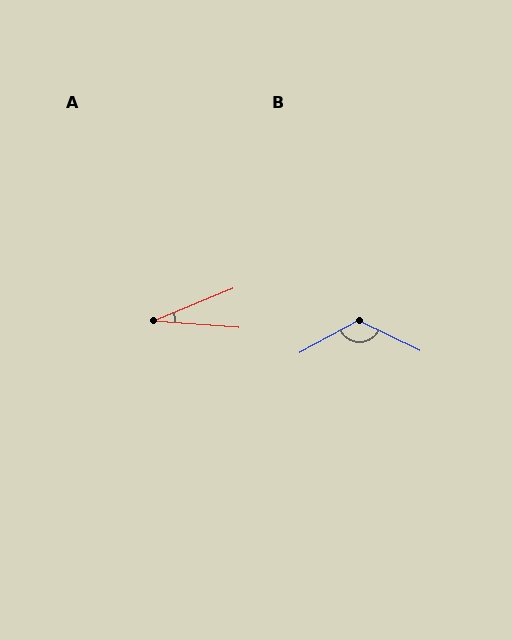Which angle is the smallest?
A, at approximately 27 degrees.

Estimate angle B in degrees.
Approximately 125 degrees.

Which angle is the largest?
B, at approximately 125 degrees.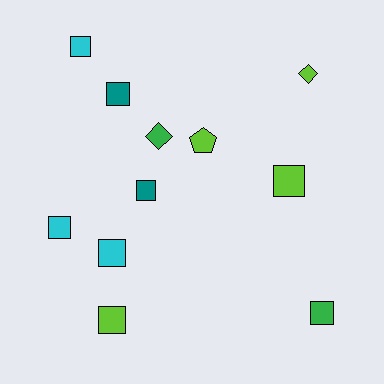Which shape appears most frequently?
Square, with 8 objects.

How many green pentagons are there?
There are no green pentagons.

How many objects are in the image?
There are 11 objects.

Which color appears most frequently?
Lime, with 4 objects.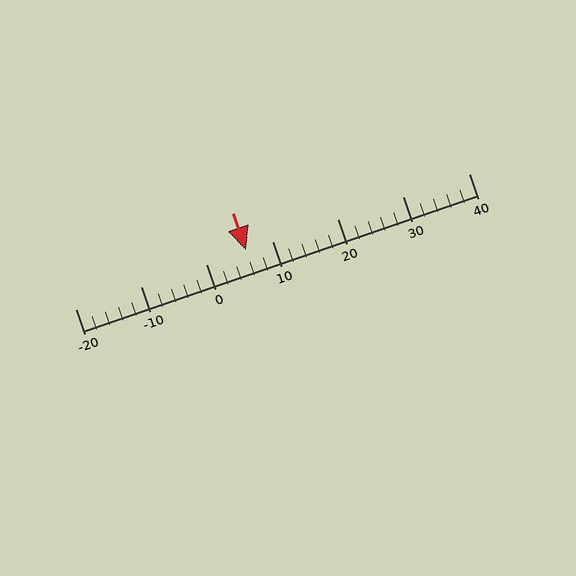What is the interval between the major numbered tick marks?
The major tick marks are spaced 10 units apart.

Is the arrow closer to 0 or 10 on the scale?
The arrow is closer to 10.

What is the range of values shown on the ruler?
The ruler shows values from -20 to 40.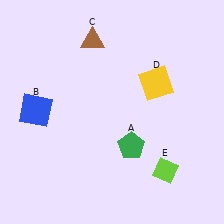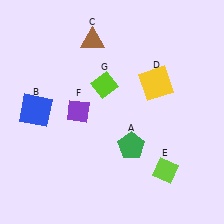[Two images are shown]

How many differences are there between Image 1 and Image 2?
There are 2 differences between the two images.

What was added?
A purple diamond (F), a lime diamond (G) were added in Image 2.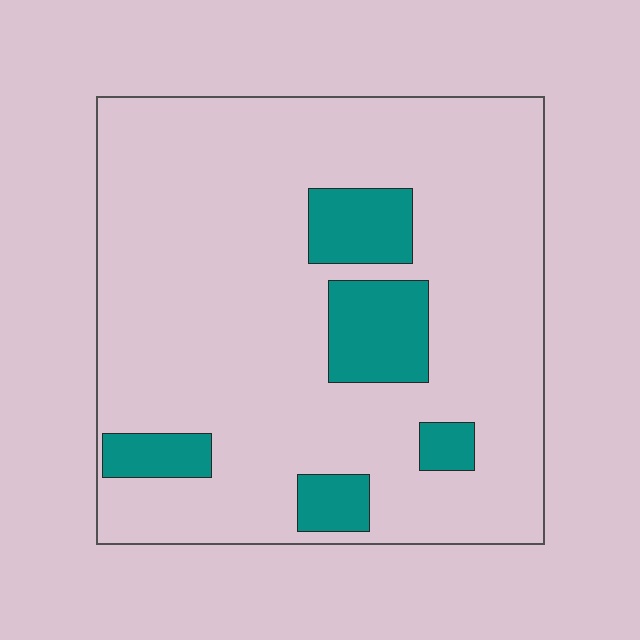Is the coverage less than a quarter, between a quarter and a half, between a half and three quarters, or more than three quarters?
Less than a quarter.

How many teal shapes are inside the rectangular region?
5.